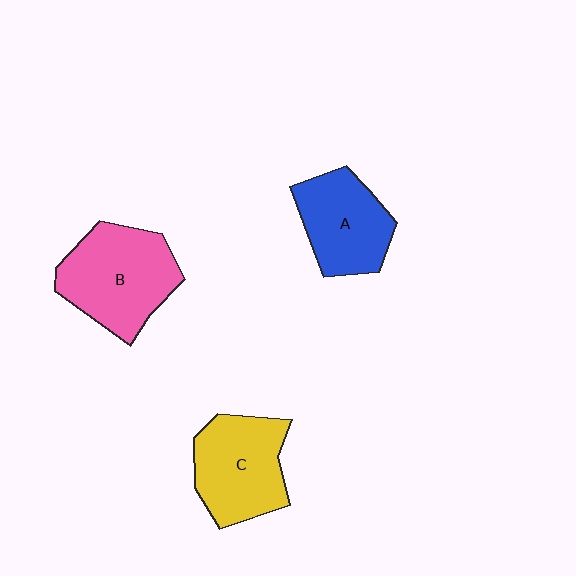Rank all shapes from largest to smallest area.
From largest to smallest: B (pink), C (yellow), A (blue).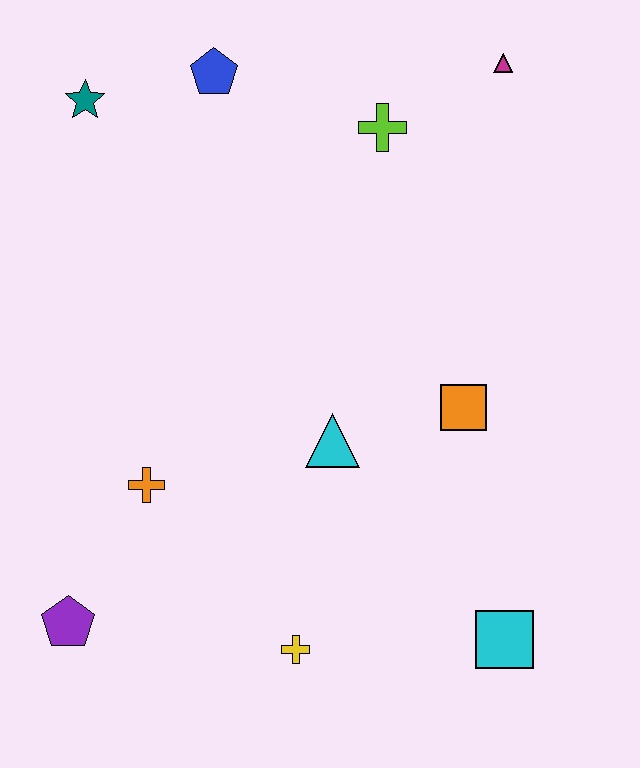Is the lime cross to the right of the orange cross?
Yes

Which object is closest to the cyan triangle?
The orange square is closest to the cyan triangle.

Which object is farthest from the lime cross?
The purple pentagon is farthest from the lime cross.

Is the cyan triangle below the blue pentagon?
Yes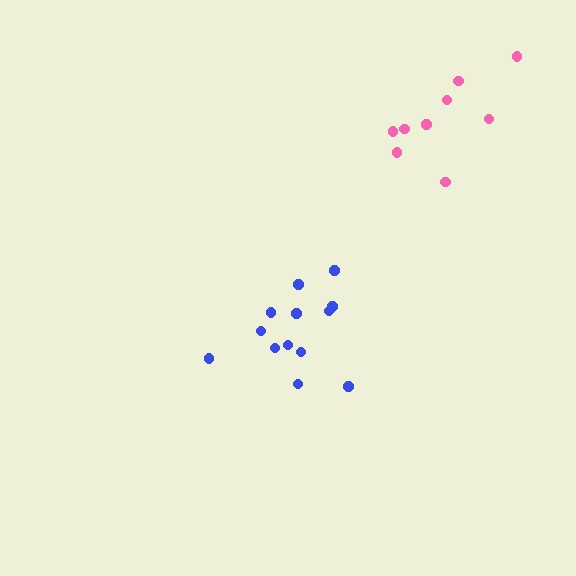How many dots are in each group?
Group 1: 13 dots, Group 2: 9 dots (22 total).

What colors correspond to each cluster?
The clusters are colored: blue, pink.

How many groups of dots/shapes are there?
There are 2 groups.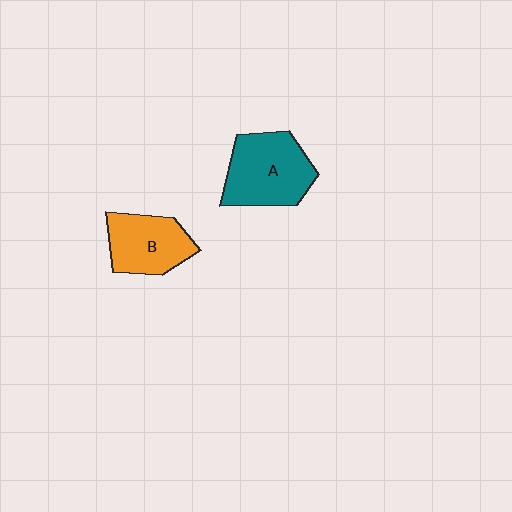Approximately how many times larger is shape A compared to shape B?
Approximately 1.3 times.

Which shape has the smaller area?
Shape B (orange).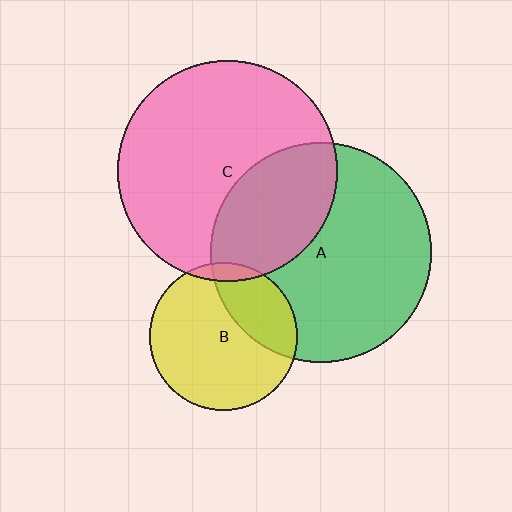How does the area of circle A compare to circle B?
Approximately 2.2 times.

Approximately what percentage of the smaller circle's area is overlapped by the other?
Approximately 30%.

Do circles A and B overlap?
Yes.